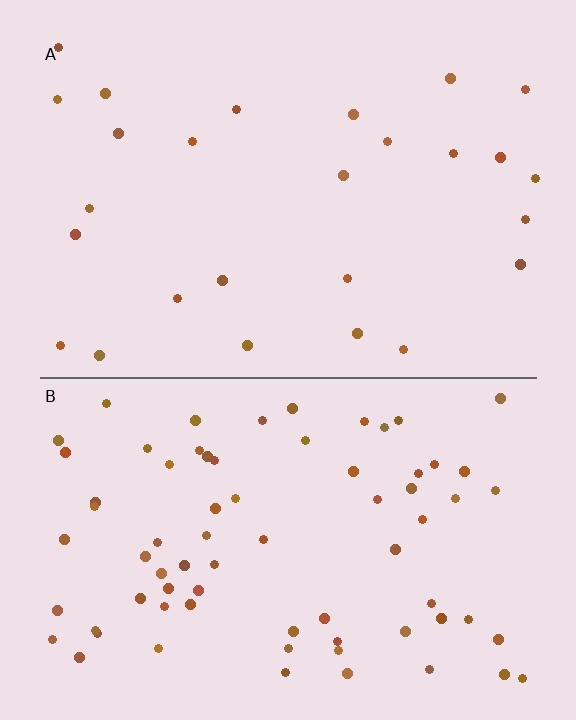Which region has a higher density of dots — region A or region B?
B (the bottom).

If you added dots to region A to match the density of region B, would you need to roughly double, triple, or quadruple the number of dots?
Approximately triple.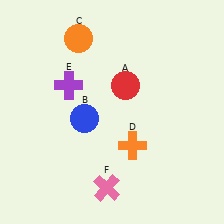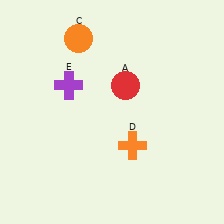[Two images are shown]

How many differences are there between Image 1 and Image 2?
There are 2 differences between the two images.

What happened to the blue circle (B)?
The blue circle (B) was removed in Image 2. It was in the bottom-left area of Image 1.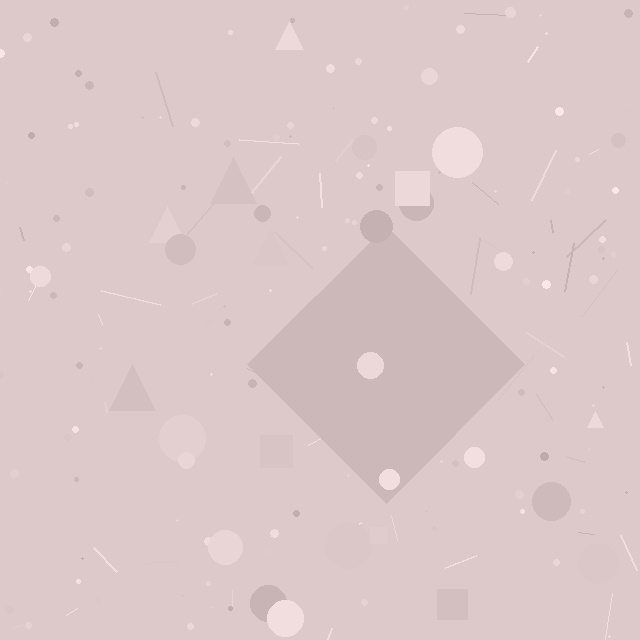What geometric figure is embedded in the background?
A diamond is embedded in the background.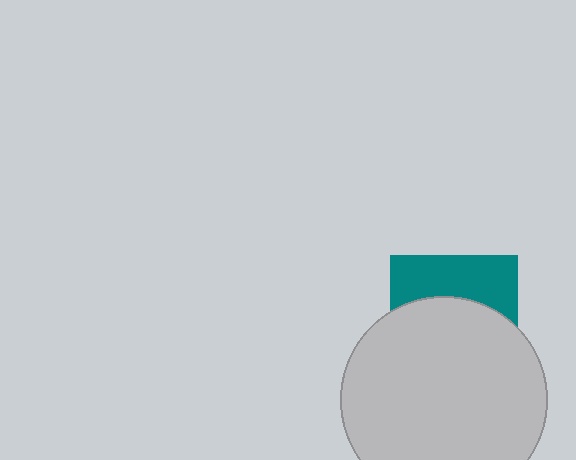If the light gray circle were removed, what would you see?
You would see the complete teal square.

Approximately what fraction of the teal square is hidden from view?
Roughly 62% of the teal square is hidden behind the light gray circle.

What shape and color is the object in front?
The object in front is a light gray circle.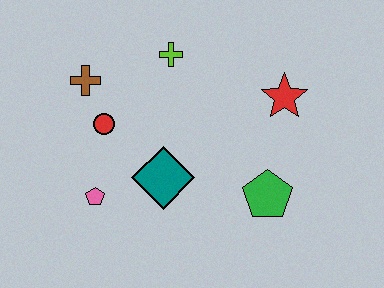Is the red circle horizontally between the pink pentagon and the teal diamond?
Yes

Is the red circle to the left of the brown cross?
No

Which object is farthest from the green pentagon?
The brown cross is farthest from the green pentagon.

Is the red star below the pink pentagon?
No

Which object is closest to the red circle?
The brown cross is closest to the red circle.